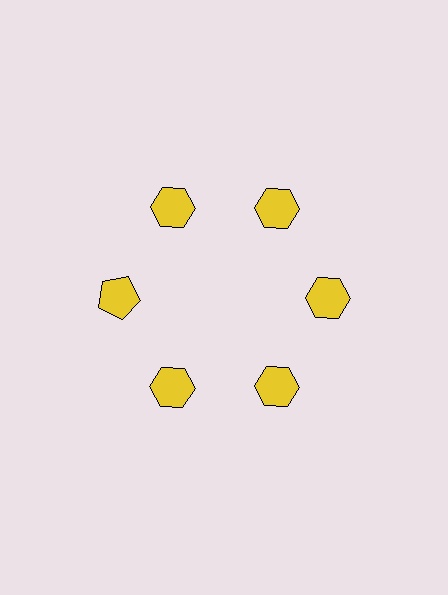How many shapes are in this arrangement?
There are 6 shapes arranged in a ring pattern.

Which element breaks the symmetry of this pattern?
The yellow pentagon at roughly the 9 o'clock position breaks the symmetry. All other shapes are yellow hexagons.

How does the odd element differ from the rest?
It has a different shape: pentagon instead of hexagon.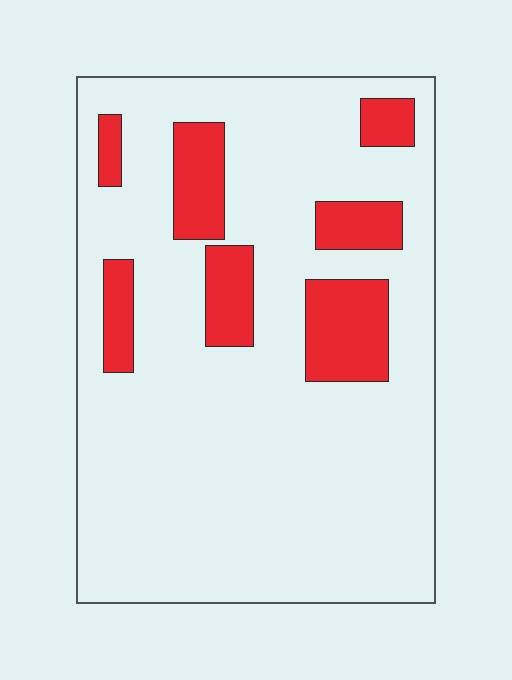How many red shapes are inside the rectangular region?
7.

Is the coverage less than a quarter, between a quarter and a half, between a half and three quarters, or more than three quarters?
Less than a quarter.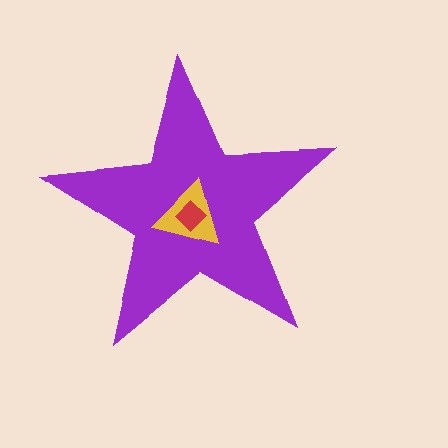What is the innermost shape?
The red diamond.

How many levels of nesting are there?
3.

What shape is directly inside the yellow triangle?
The red diamond.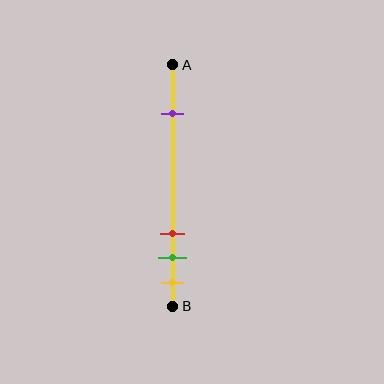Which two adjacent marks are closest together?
The green and yellow marks are the closest adjacent pair.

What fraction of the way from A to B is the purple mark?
The purple mark is approximately 20% (0.2) of the way from A to B.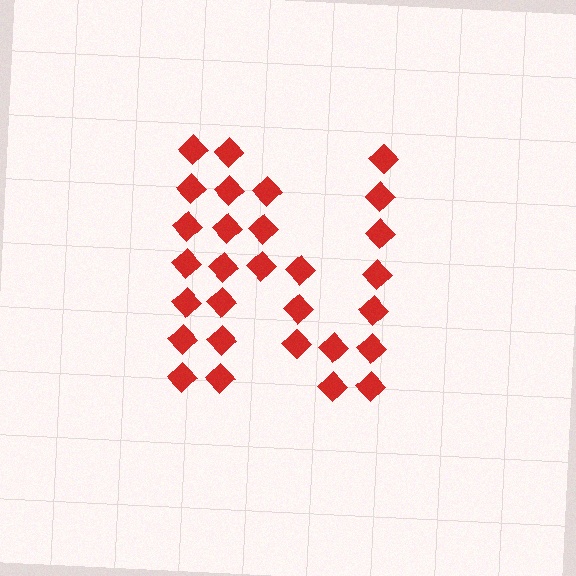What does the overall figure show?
The overall figure shows the letter N.